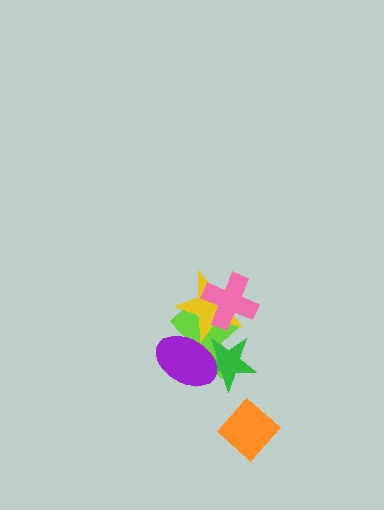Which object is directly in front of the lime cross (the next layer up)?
The yellow star is directly in front of the lime cross.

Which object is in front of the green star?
The purple ellipse is in front of the green star.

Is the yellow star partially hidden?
Yes, it is partially covered by another shape.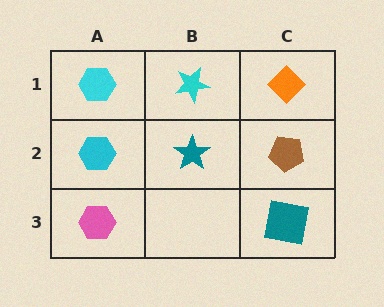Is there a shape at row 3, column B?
No, that cell is empty.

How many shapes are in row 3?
2 shapes.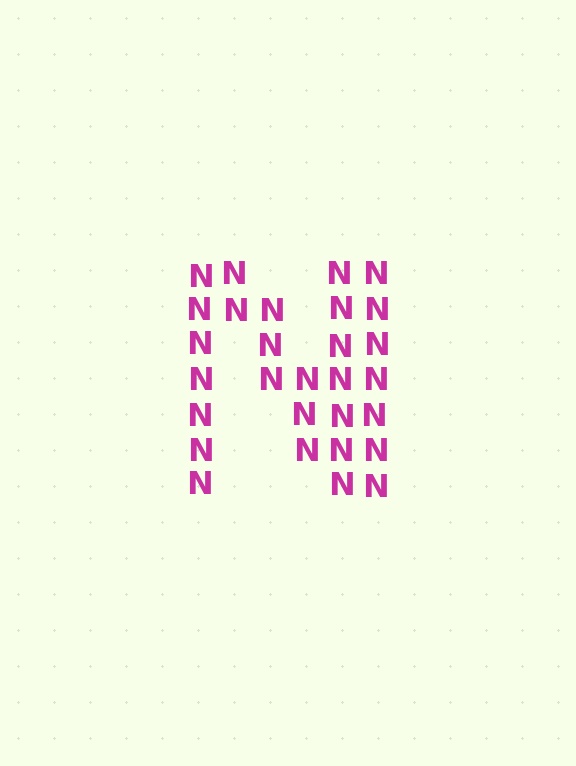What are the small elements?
The small elements are letter N's.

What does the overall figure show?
The overall figure shows the letter N.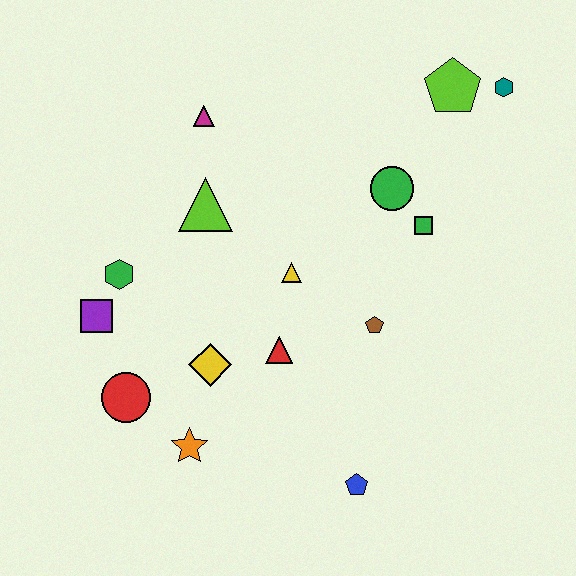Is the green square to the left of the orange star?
No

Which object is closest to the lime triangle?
The magenta triangle is closest to the lime triangle.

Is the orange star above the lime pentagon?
No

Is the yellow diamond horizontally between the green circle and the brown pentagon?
No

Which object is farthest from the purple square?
The teal hexagon is farthest from the purple square.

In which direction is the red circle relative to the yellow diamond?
The red circle is to the left of the yellow diamond.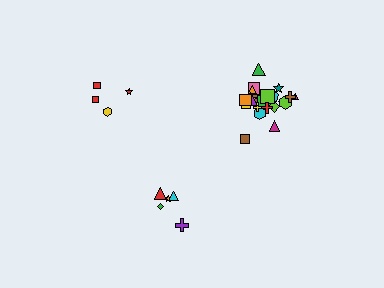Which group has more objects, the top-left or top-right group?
The top-right group.